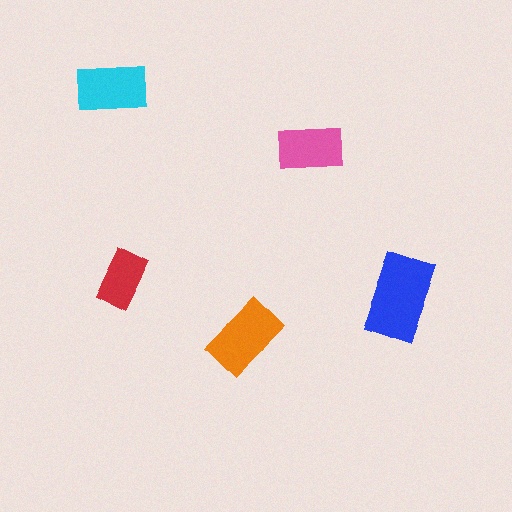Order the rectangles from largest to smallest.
the blue one, the orange one, the cyan one, the pink one, the red one.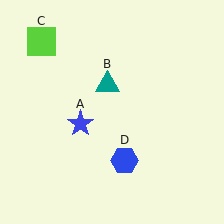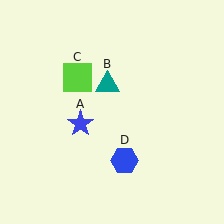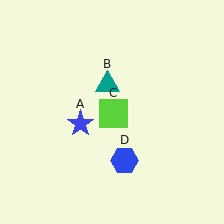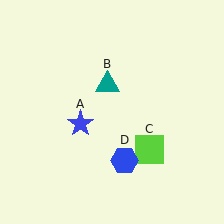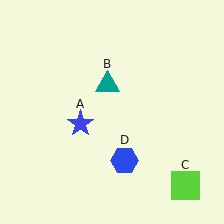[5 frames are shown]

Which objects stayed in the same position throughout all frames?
Blue star (object A) and teal triangle (object B) and blue hexagon (object D) remained stationary.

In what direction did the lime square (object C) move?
The lime square (object C) moved down and to the right.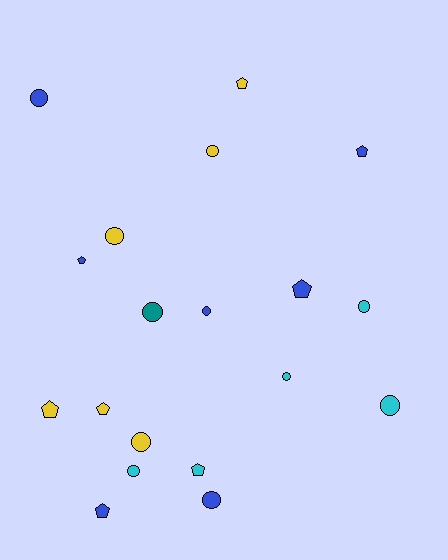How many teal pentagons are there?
There are no teal pentagons.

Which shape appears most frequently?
Circle, with 11 objects.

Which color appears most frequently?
Blue, with 7 objects.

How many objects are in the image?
There are 19 objects.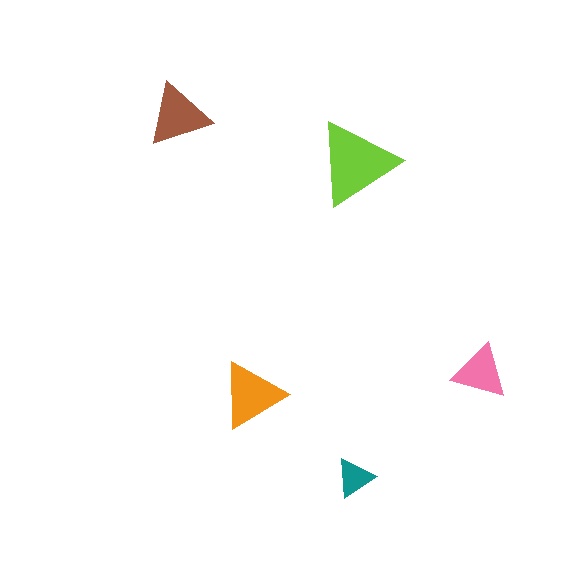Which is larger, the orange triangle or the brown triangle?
The orange one.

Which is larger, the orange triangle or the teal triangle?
The orange one.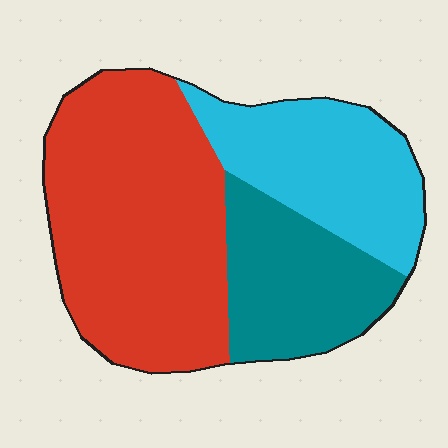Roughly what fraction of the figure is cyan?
Cyan covers 27% of the figure.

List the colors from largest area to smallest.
From largest to smallest: red, cyan, teal.